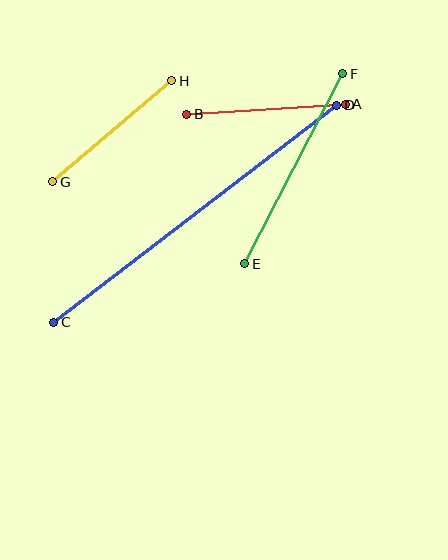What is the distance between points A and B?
The distance is approximately 159 pixels.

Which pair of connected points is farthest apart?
Points C and D are farthest apart.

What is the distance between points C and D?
The distance is approximately 357 pixels.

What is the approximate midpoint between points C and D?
The midpoint is at approximately (195, 214) pixels.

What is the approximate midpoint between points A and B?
The midpoint is at approximately (266, 109) pixels.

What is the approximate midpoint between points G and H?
The midpoint is at approximately (112, 131) pixels.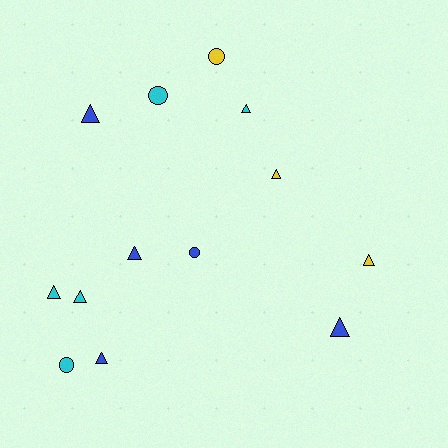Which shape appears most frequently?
Triangle, with 9 objects.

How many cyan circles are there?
There are 2 cyan circles.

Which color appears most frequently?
Cyan, with 5 objects.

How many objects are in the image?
There are 13 objects.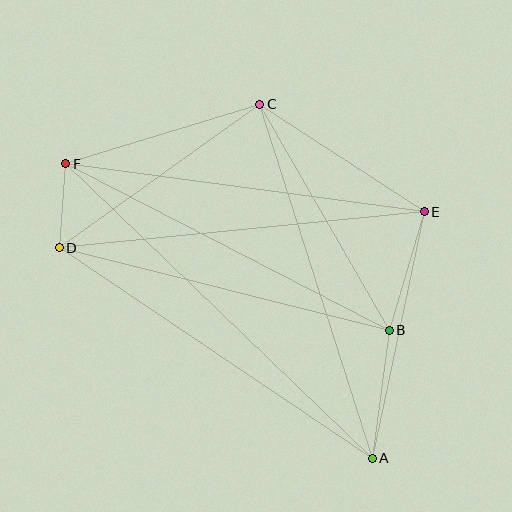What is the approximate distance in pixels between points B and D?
The distance between B and D is approximately 341 pixels.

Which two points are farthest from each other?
Points A and F are farthest from each other.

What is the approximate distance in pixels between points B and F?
The distance between B and F is approximately 364 pixels.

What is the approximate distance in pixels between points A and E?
The distance between A and E is approximately 252 pixels.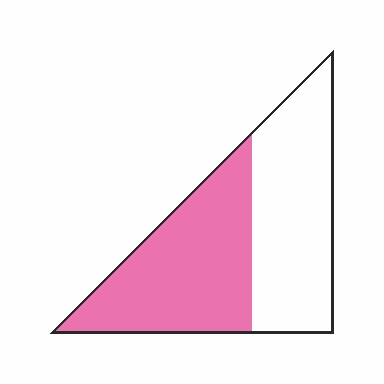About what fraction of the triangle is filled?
About one half (1/2).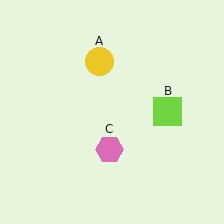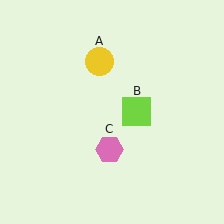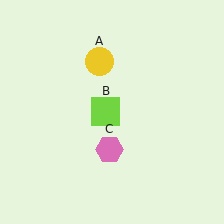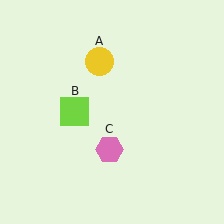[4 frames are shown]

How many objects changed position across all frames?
1 object changed position: lime square (object B).